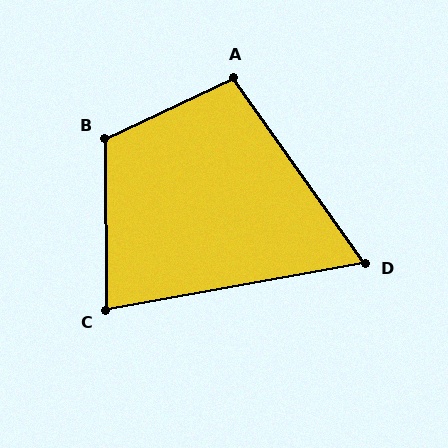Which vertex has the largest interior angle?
B, at approximately 115 degrees.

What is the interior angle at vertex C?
Approximately 80 degrees (acute).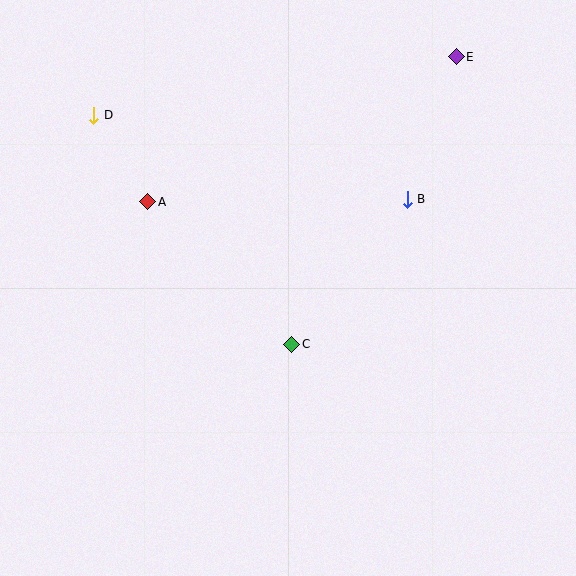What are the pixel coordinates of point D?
Point D is at (94, 115).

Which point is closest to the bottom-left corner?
Point C is closest to the bottom-left corner.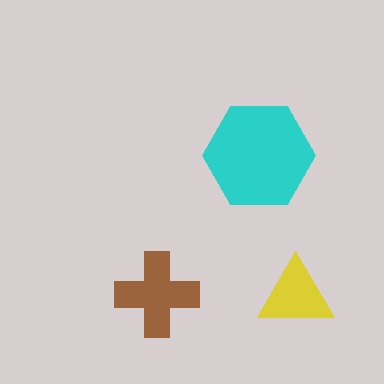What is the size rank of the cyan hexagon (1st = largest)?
1st.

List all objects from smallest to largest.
The yellow triangle, the brown cross, the cyan hexagon.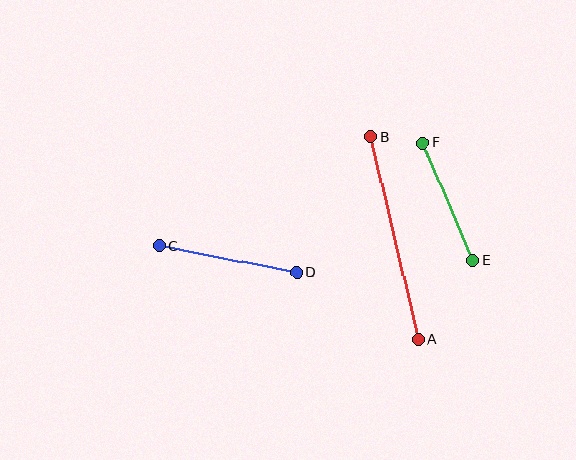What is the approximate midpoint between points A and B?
The midpoint is at approximately (395, 238) pixels.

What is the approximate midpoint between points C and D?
The midpoint is at approximately (228, 259) pixels.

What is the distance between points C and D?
The distance is approximately 140 pixels.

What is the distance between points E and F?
The distance is approximately 128 pixels.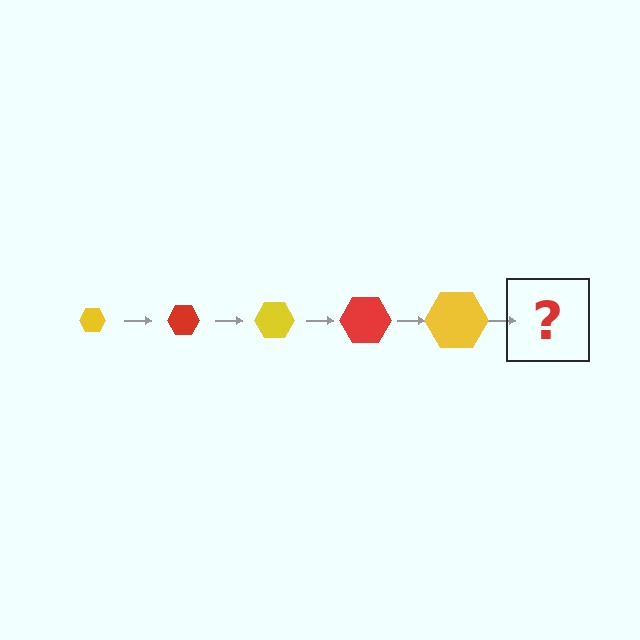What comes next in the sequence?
The next element should be a red hexagon, larger than the previous one.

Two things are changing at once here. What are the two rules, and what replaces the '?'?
The two rules are that the hexagon grows larger each step and the color cycles through yellow and red. The '?' should be a red hexagon, larger than the previous one.